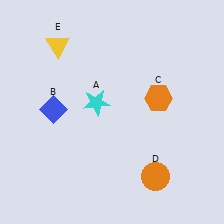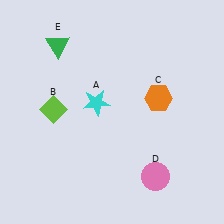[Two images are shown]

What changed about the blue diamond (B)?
In Image 1, B is blue. In Image 2, it changed to lime.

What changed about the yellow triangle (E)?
In Image 1, E is yellow. In Image 2, it changed to green.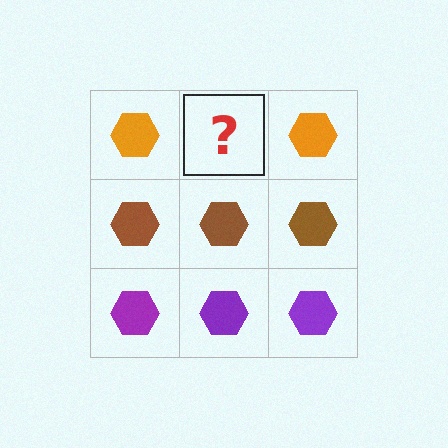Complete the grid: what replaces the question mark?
The question mark should be replaced with an orange hexagon.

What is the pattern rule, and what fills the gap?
The rule is that each row has a consistent color. The gap should be filled with an orange hexagon.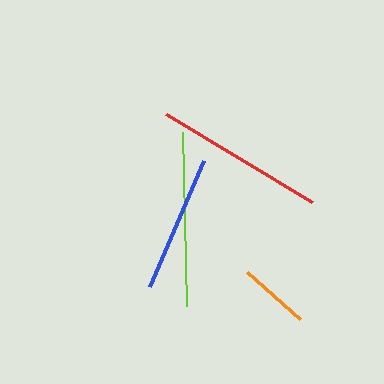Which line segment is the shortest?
The orange line is the shortest at approximately 71 pixels.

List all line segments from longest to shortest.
From longest to shortest: lime, red, blue, orange.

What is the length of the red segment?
The red segment is approximately 170 pixels long.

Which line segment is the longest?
The lime line is the longest at approximately 174 pixels.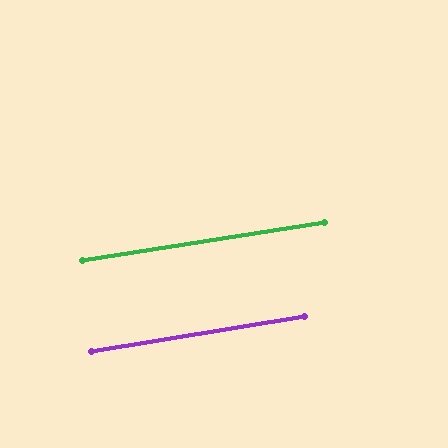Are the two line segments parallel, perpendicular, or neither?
Parallel — their directions differ by only 0.4°.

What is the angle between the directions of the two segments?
Approximately 0 degrees.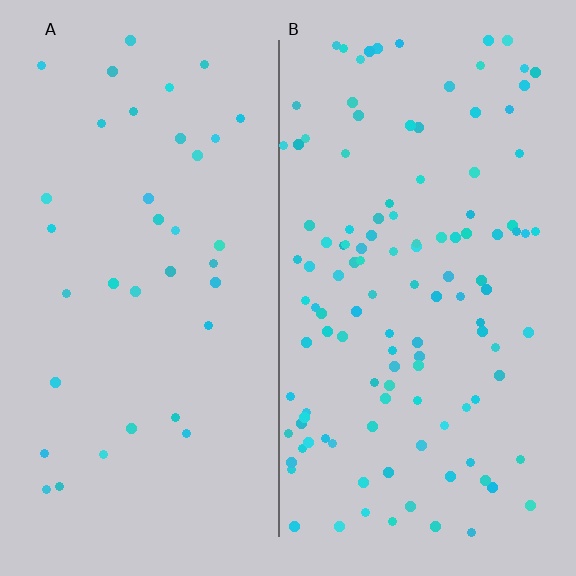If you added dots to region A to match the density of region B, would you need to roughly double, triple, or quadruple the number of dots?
Approximately triple.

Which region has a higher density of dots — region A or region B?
B (the right).